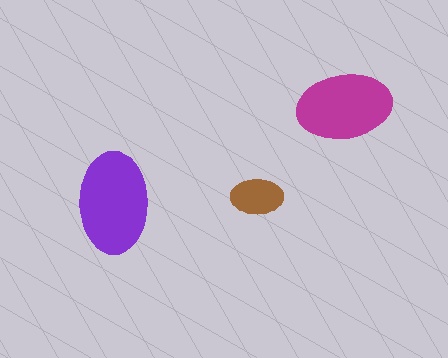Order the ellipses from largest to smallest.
the purple one, the magenta one, the brown one.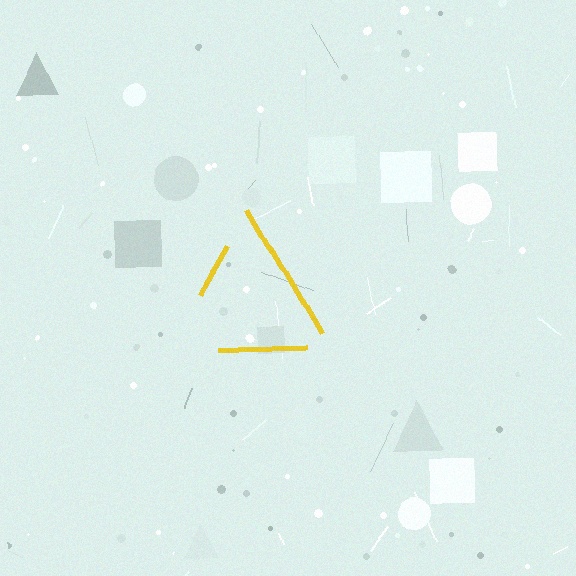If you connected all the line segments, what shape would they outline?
They would outline a triangle.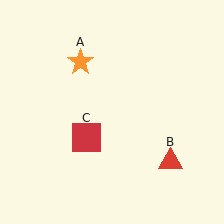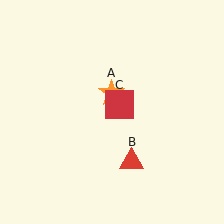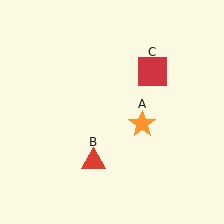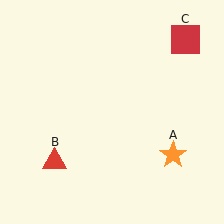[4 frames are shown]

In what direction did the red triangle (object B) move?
The red triangle (object B) moved left.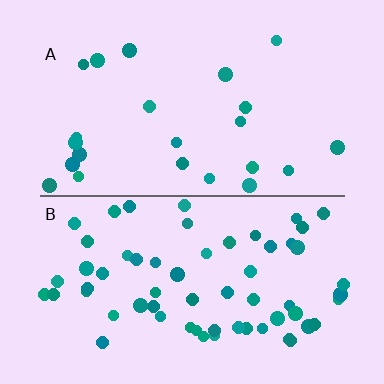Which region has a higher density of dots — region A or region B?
B (the bottom).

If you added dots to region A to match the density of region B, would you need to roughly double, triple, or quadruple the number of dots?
Approximately triple.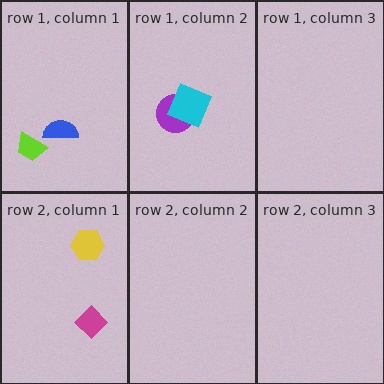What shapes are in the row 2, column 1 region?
The yellow hexagon, the magenta diamond.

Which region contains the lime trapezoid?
The row 1, column 1 region.